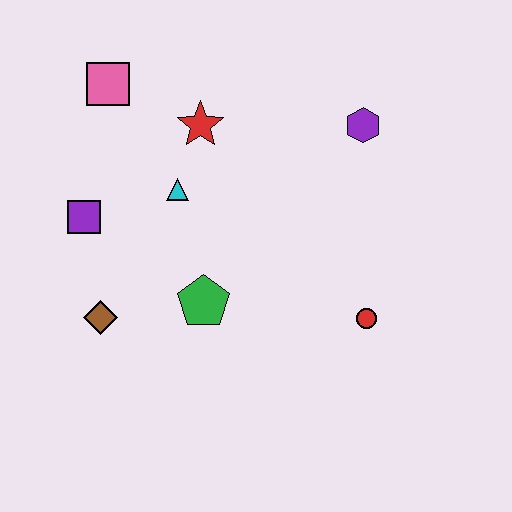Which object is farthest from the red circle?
The pink square is farthest from the red circle.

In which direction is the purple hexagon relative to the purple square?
The purple hexagon is to the right of the purple square.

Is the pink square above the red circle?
Yes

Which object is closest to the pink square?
The red star is closest to the pink square.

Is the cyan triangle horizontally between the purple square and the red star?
Yes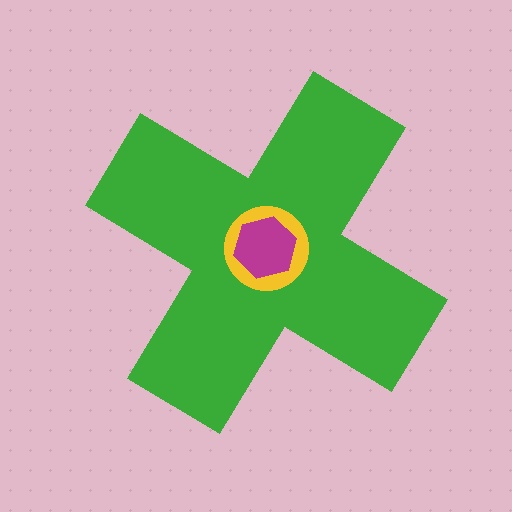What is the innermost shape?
The magenta hexagon.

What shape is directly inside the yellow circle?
The magenta hexagon.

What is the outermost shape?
The green cross.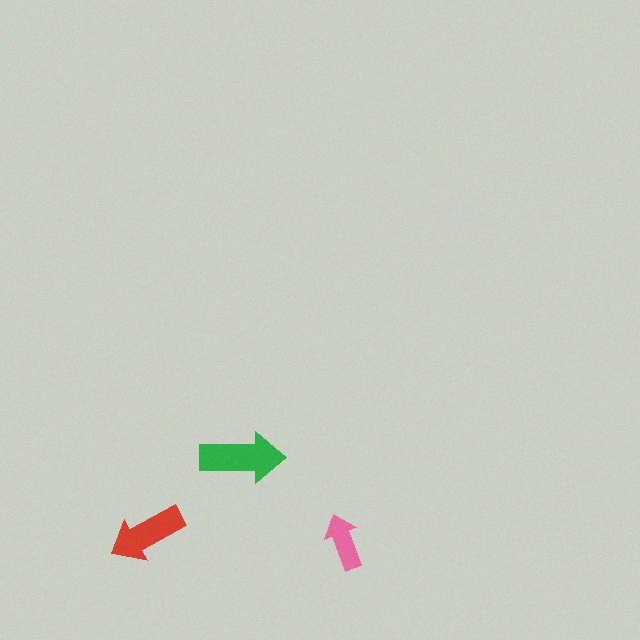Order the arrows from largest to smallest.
the green one, the red one, the pink one.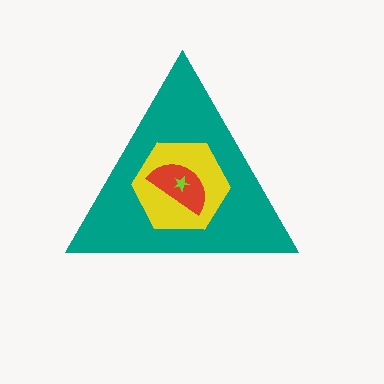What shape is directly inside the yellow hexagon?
The red semicircle.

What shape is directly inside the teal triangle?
The yellow hexagon.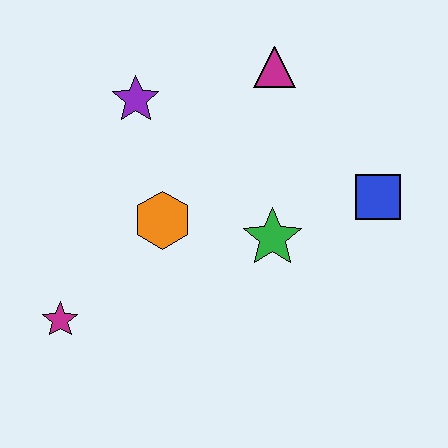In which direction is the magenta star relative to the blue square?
The magenta star is to the left of the blue square.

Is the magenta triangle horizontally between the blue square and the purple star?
Yes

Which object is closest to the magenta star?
The orange hexagon is closest to the magenta star.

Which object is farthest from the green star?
The magenta star is farthest from the green star.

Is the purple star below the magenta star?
No